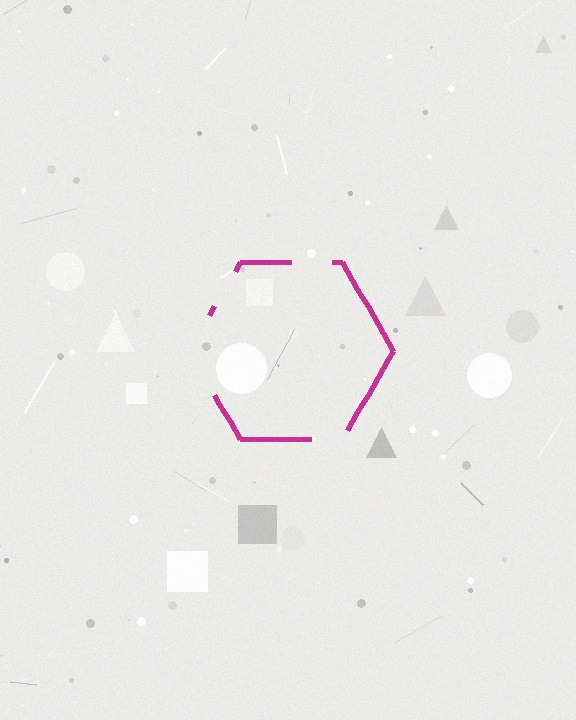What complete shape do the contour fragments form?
The contour fragments form a hexagon.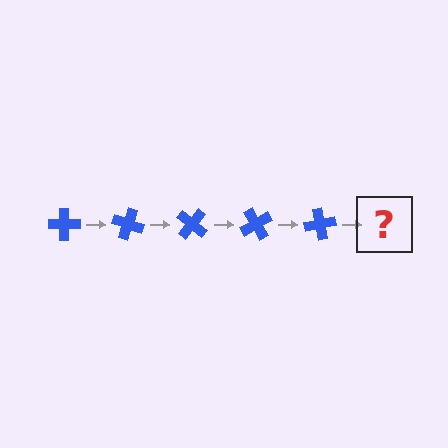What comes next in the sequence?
The next element should be a blue cross rotated 100 degrees.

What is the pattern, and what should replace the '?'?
The pattern is that the cross rotates 20 degrees each step. The '?' should be a blue cross rotated 100 degrees.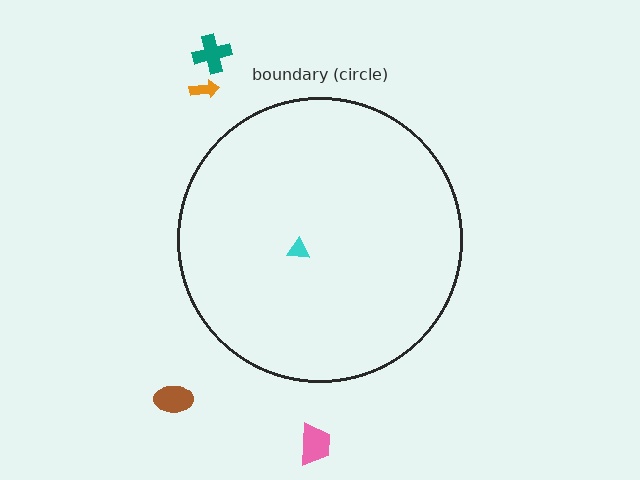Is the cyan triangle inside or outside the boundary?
Inside.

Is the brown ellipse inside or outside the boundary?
Outside.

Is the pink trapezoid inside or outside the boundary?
Outside.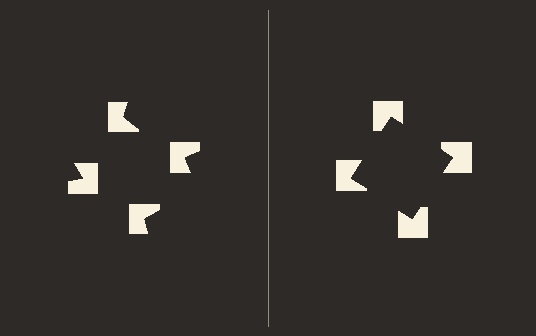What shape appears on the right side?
An illusory square.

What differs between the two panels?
The notched squares are positioned identically on both sides; only the wedge orientations differ. On the right they align to a square; on the left they are misaligned.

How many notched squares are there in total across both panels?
8 — 4 on each side.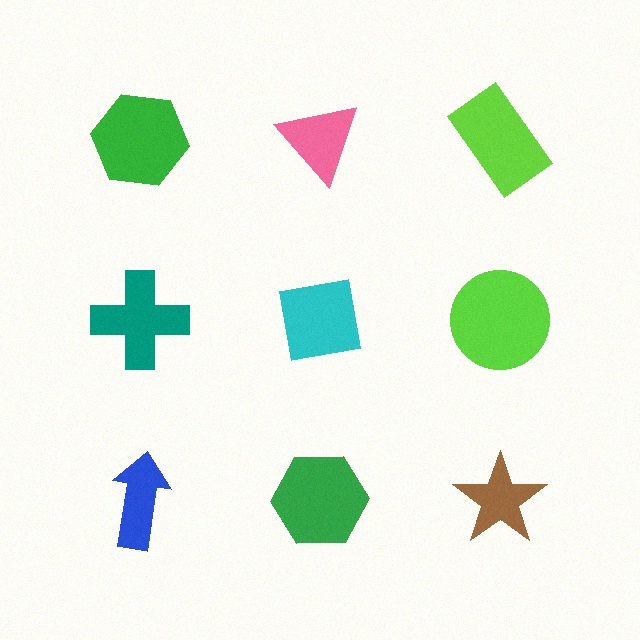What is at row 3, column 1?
A blue arrow.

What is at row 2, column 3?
A lime circle.